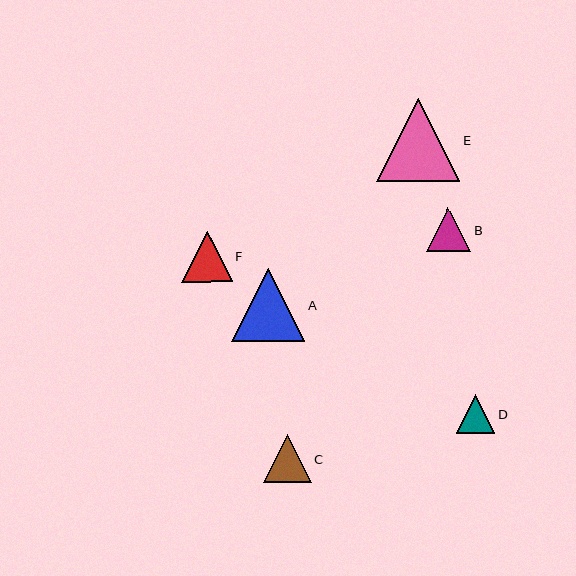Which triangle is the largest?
Triangle E is the largest with a size of approximately 83 pixels.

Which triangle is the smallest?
Triangle D is the smallest with a size of approximately 38 pixels.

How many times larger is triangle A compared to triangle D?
Triangle A is approximately 1.9 times the size of triangle D.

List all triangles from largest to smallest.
From largest to smallest: E, A, F, C, B, D.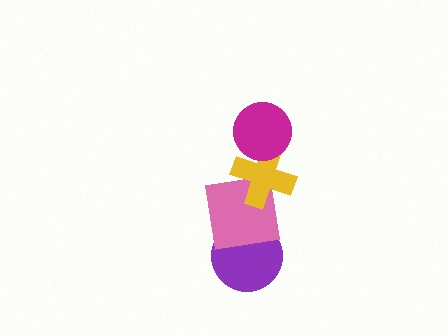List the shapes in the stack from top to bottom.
From top to bottom: the magenta circle, the yellow cross, the pink square, the purple circle.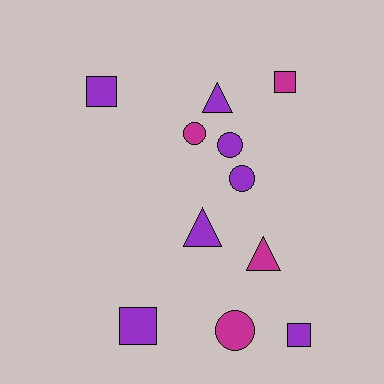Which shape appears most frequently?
Circle, with 4 objects.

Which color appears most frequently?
Purple, with 7 objects.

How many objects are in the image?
There are 11 objects.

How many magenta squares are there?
There is 1 magenta square.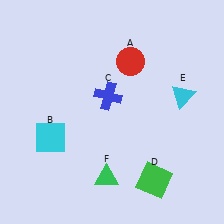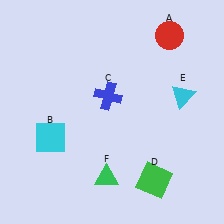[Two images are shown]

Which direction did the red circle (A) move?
The red circle (A) moved right.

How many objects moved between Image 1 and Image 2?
1 object moved between the two images.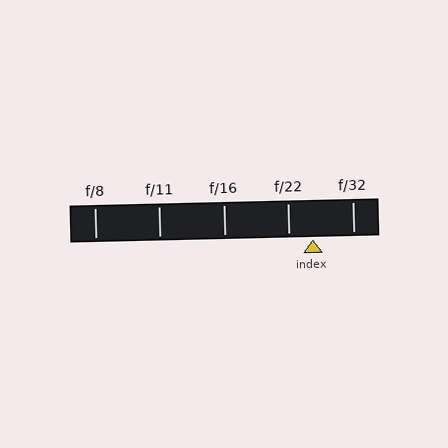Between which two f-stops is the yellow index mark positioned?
The index mark is between f/22 and f/32.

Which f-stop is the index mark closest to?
The index mark is closest to f/22.